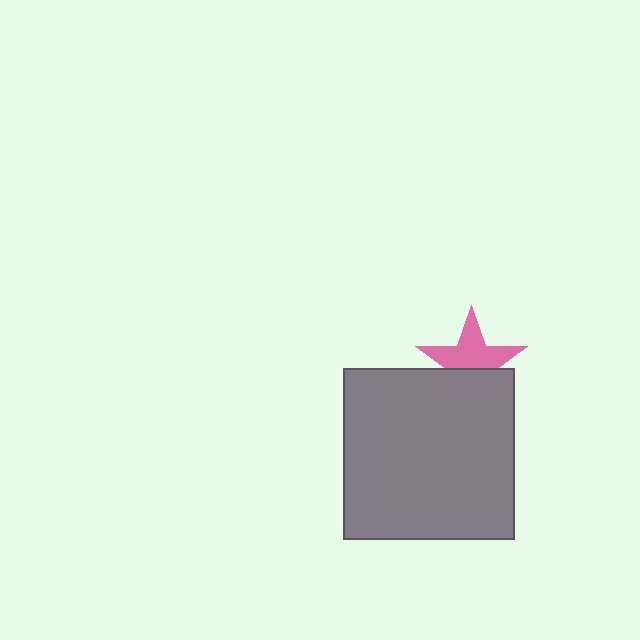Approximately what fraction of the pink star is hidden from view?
Roughly 40% of the pink star is hidden behind the gray square.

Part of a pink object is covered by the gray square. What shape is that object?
It is a star.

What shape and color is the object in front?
The object in front is a gray square.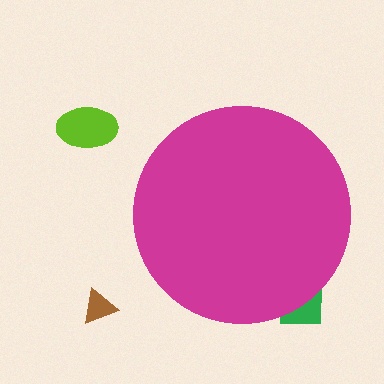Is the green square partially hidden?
Yes, the green square is partially hidden behind the magenta circle.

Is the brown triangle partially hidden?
No, the brown triangle is fully visible.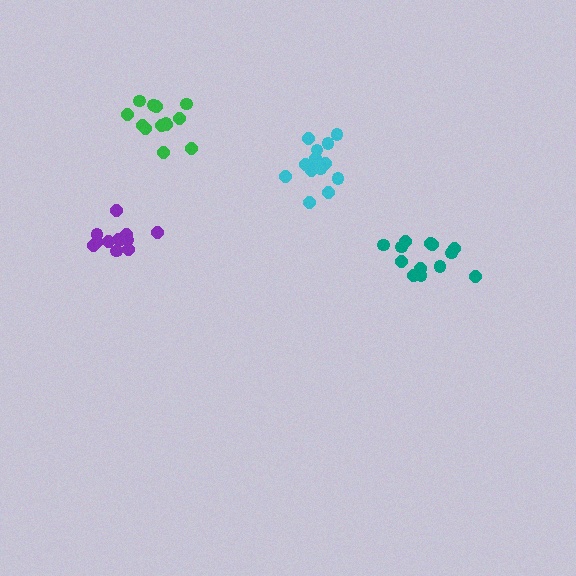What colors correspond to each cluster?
The clusters are colored: teal, purple, green, cyan.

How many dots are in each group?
Group 1: 13 dots, Group 2: 12 dots, Group 3: 14 dots, Group 4: 13 dots (52 total).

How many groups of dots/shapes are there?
There are 4 groups.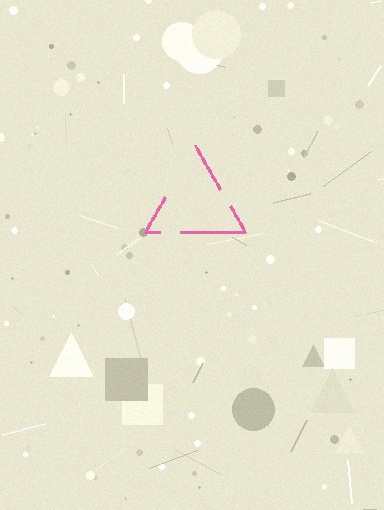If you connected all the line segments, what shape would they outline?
They would outline a triangle.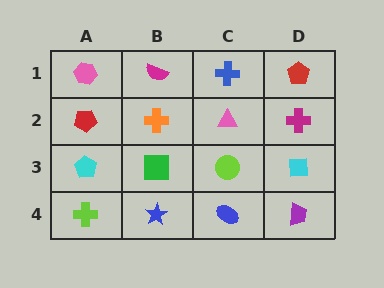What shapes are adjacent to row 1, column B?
An orange cross (row 2, column B), a pink hexagon (row 1, column A), a blue cross (row 1, column C).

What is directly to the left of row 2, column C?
An orange cross.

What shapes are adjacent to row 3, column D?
A magenta cross (row 2, column D), a purple trapezoid (row 4, column D), a lime circle (row 3, column C).